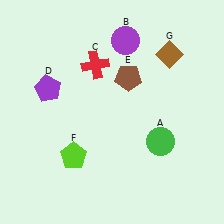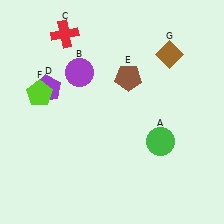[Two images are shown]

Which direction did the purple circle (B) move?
The purple circle (B) moved left.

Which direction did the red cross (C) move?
The red cross (C) moved up.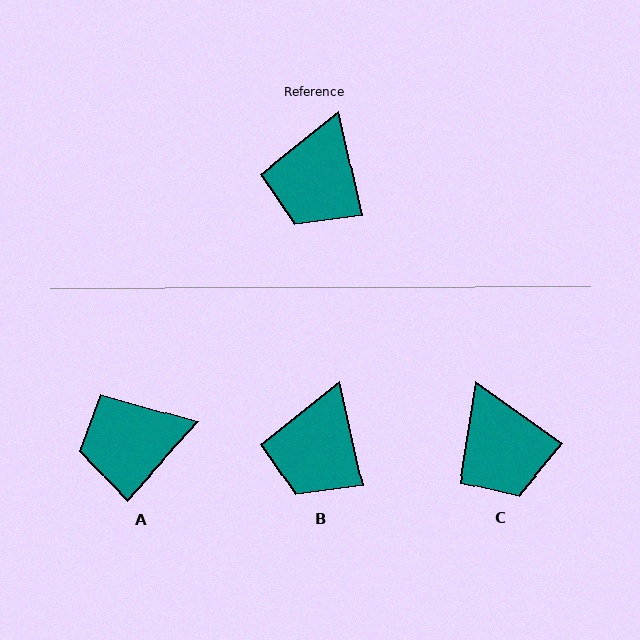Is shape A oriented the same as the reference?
No, it is off by about 54 degrees.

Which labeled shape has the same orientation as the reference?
B.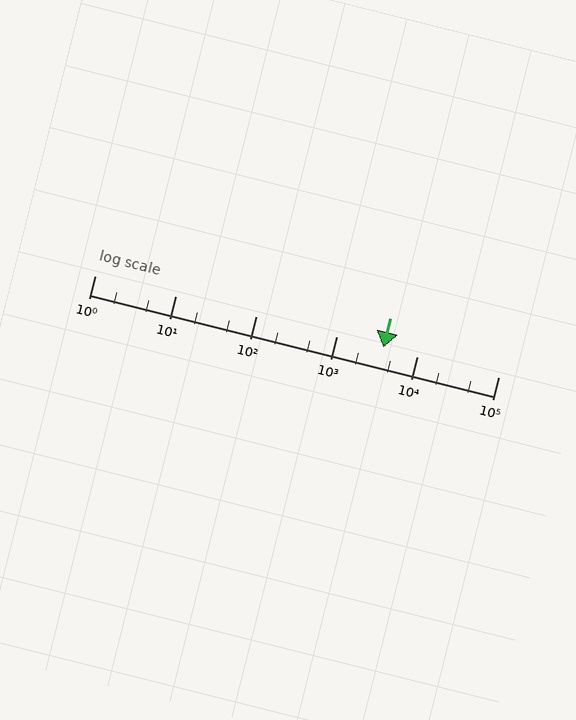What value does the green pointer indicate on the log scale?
The pointer indicates approximately 3800.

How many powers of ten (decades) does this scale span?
The scale spans 5 decades, from 1 to 100000.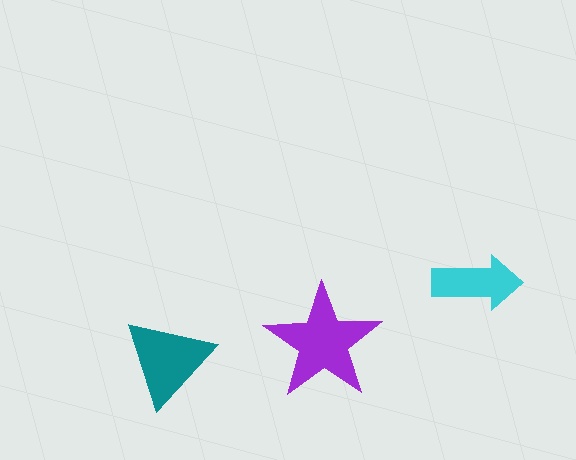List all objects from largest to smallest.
The purple star, the teal triangle, the cyan arrow.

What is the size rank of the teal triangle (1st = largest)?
2nd.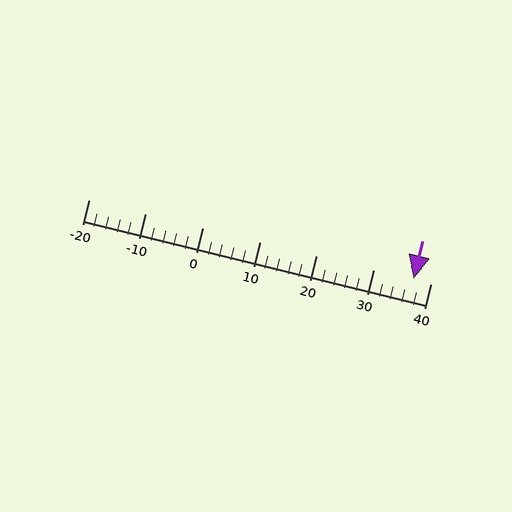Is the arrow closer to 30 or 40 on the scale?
The arrow is closer to 40.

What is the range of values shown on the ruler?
The ruler shows values from -20 to 40.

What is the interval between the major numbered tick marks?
The major tick marks are spaced 10 units apart.